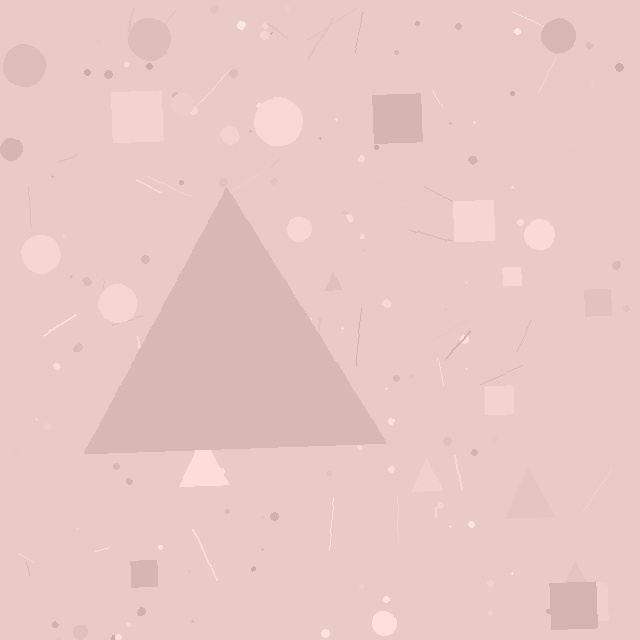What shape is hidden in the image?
A triangle is hidden in the image.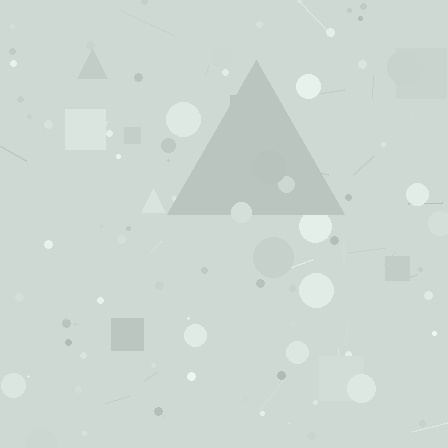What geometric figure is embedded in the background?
A triangle is embedded in the background.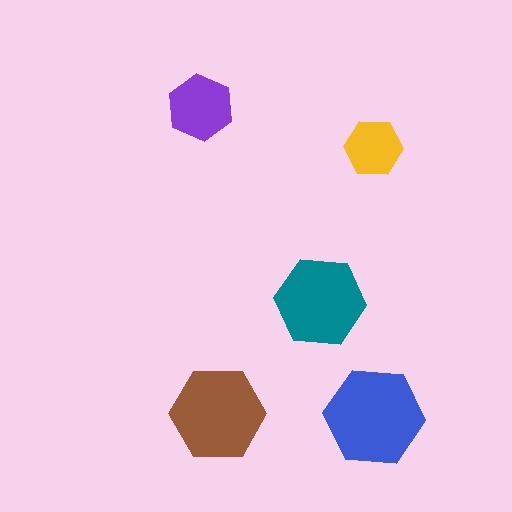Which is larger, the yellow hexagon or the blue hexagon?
The blue one.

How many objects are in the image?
There are 5 objects in the image.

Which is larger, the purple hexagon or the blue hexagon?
The blue one.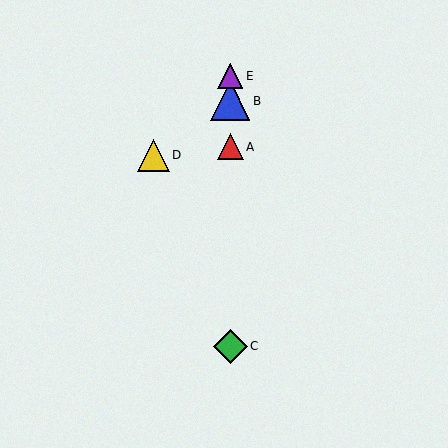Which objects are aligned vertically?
Objects A, B, C, E are aligned vertically.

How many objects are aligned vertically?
4 objects (A, B, C, E) are aligned vertically.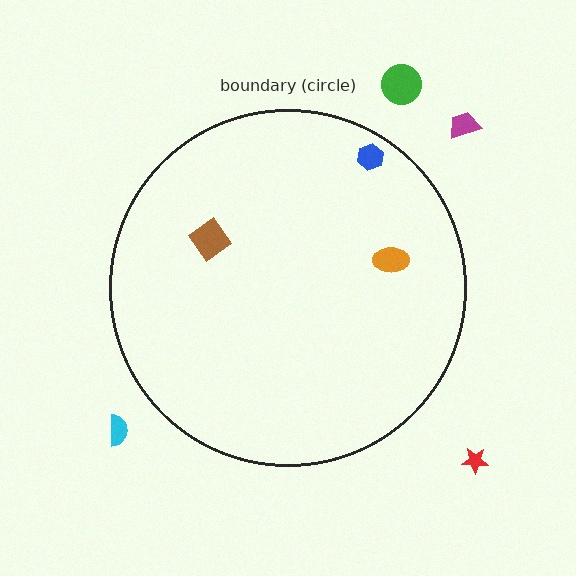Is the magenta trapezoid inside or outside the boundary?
Outside.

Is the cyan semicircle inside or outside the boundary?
Outside.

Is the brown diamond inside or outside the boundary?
Inside.